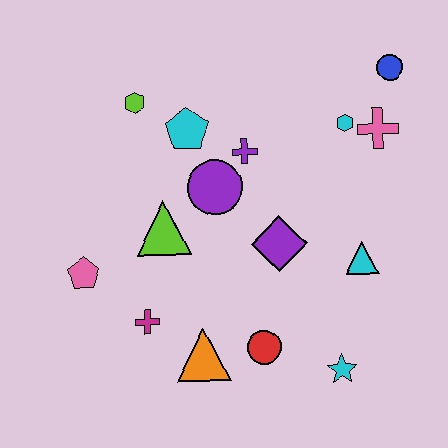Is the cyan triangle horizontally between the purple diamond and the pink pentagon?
No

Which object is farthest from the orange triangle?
The blue circle is farthest from the orange triangle.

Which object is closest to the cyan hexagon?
The pink cross is closest to the cyan hexagon.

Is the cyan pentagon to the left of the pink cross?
Yes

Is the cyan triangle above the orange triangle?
Yes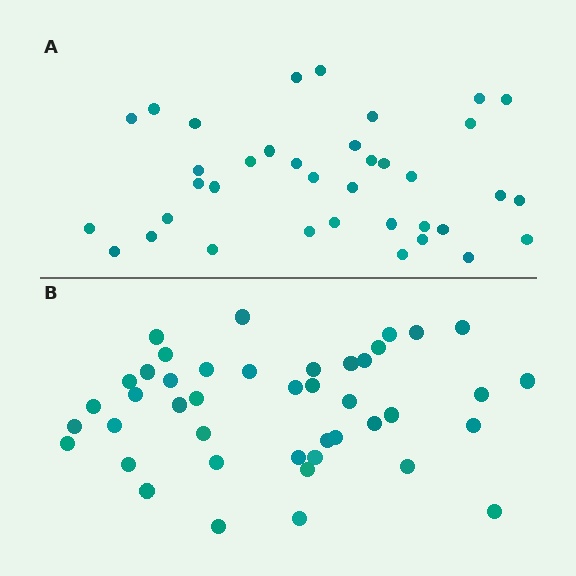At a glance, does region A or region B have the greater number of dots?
Region B (the bottom region) has more dots.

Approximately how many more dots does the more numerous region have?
Region B has about 6 more dots than region A.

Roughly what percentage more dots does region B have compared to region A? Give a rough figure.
About 15% more.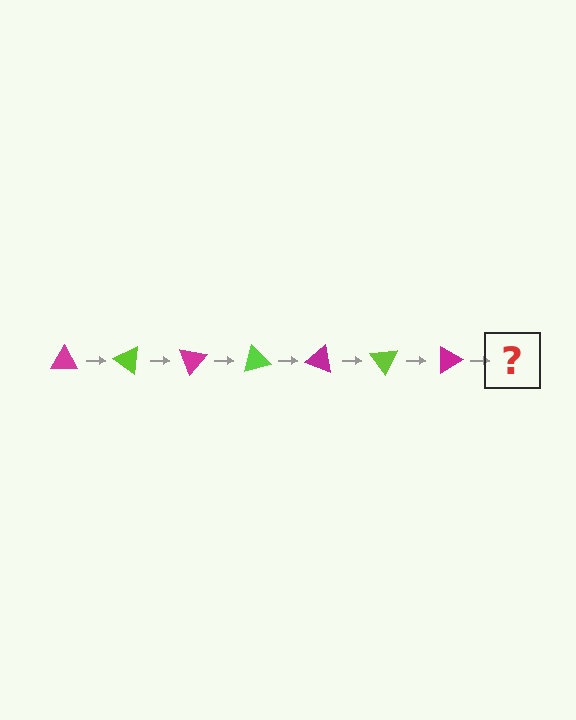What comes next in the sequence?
The next element should be a lime triangle, rotated 245 degrees from the start.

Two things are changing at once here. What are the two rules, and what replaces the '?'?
The two rules are that it rotates 35 degrees each step and the color cycles through magenta and lime. The '?' should be a lime triangle, rotated 245 degrees from the start.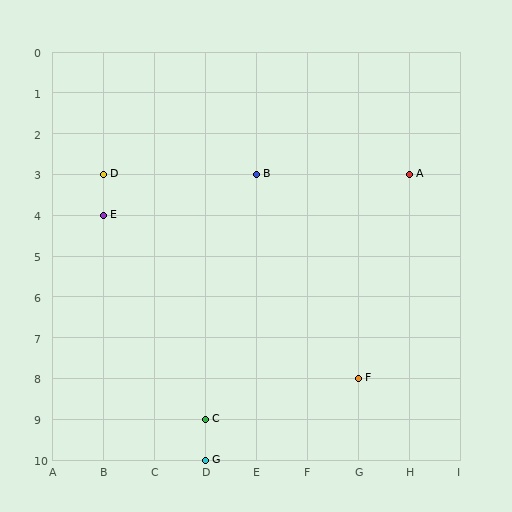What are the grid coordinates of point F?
Point F is at grid coordinates (G, 8).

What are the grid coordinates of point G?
Point G is at grid coordinates (D, 10).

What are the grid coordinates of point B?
Point B is at grid coordinates (E, 3).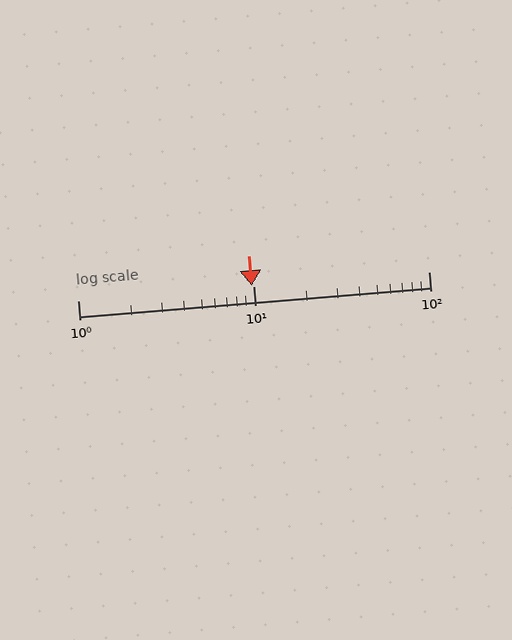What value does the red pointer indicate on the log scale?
The pointer indicates approximately 9.8.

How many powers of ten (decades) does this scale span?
The scale spans 2 decades, from 1 to 100.